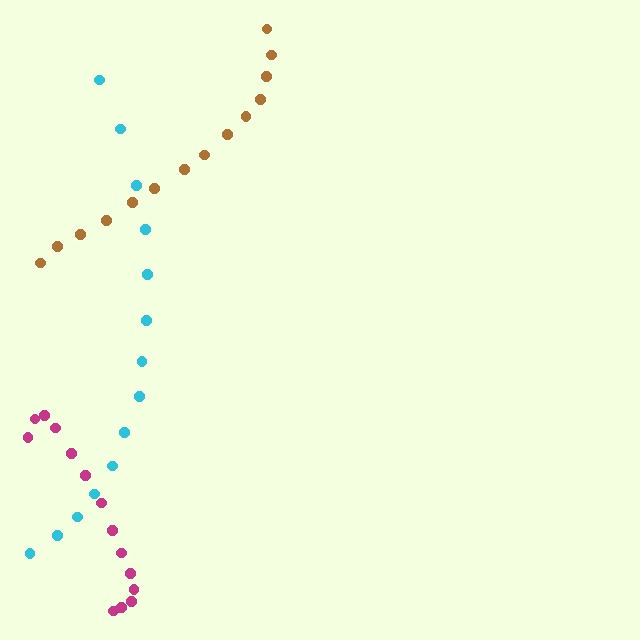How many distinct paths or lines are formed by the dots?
There are 3 distinct paths.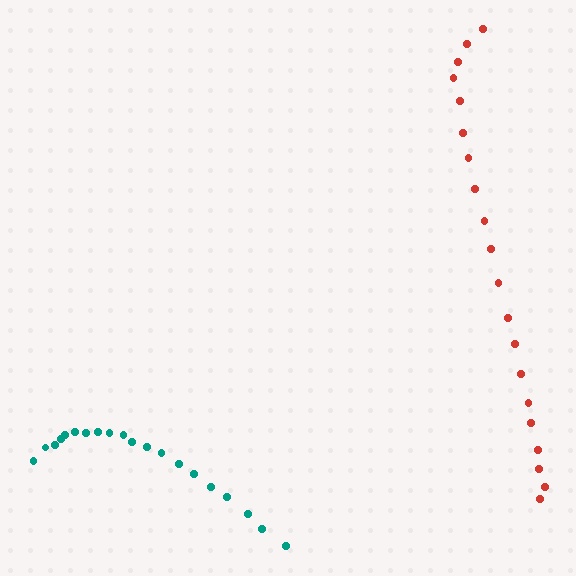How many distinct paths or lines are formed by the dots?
There are 2 distinct paths.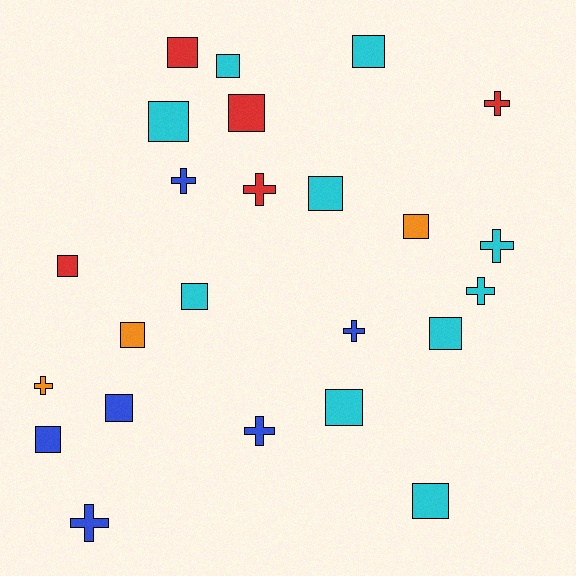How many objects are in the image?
There are 24 objects.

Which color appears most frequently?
Cyan, with 10 objects.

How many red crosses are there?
There are 2 red crosses.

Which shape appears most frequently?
Square, with 15 objects.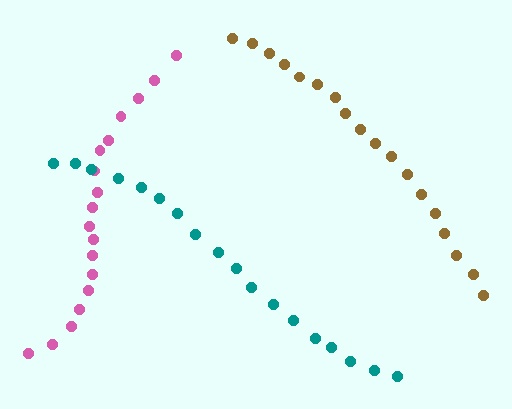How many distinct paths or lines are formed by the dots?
There are 3 distinct paths.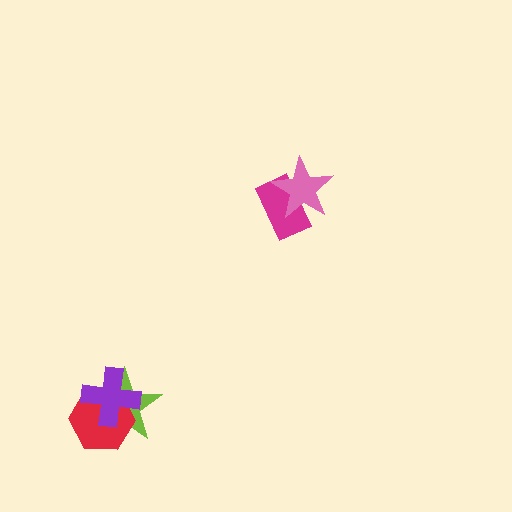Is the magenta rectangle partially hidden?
Yes, it is partially covered by another shape.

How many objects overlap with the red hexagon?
2 objects overlap with the red hexagon.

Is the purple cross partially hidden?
No, no other shape covers it.